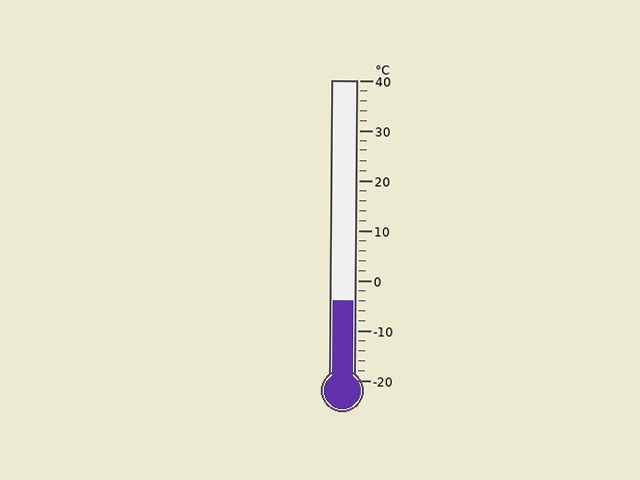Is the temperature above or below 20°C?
The temperature is below 20°C.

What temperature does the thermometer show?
The thermometer shows approximately -4°C.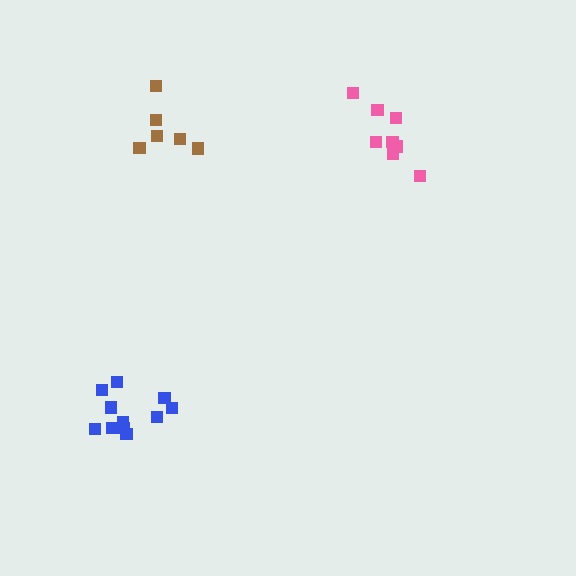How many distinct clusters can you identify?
There are 3 distinct clusters.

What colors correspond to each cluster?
The clusters are colored: pink, brown, blue.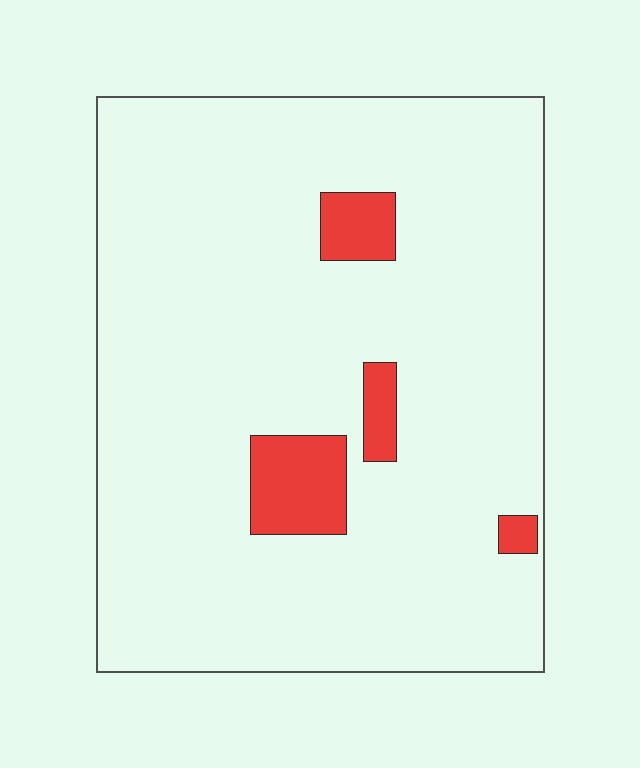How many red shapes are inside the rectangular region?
4.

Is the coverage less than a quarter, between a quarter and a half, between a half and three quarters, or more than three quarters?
Less than a quarter.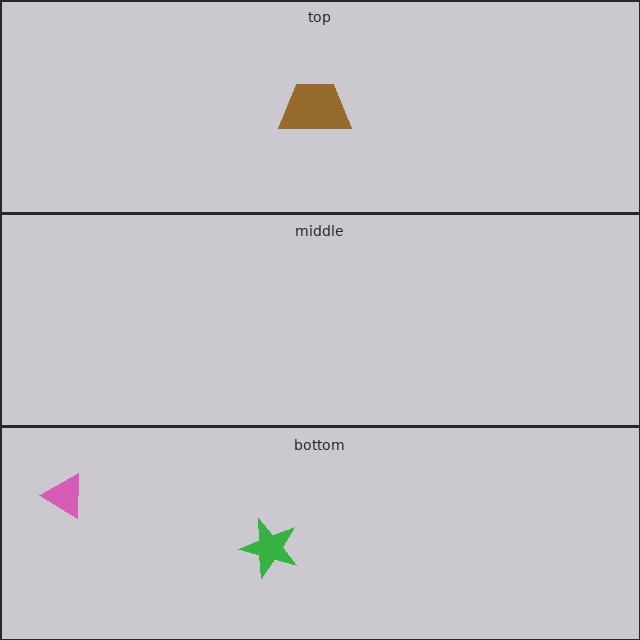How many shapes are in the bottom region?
2.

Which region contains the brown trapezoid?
The top region.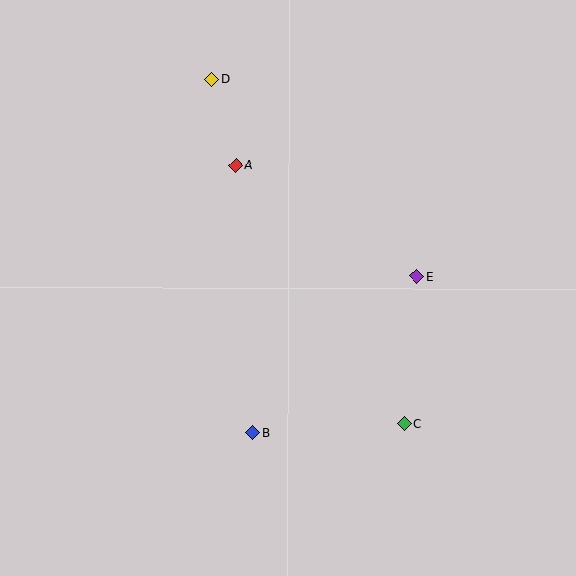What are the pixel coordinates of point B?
Point B is at (253, 433).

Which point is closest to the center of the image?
Point E at (417, 276) is closest to the center.